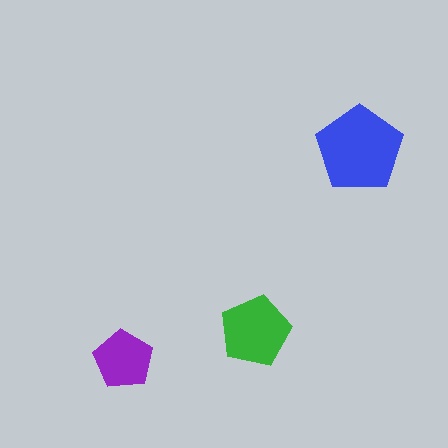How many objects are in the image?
There are 3 objects in the image.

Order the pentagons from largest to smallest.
the blue one, the green one, the purple one.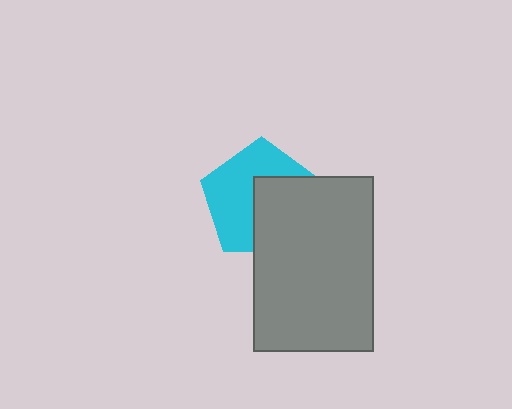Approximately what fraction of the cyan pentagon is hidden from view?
Roughly 45% of the cyan pentagon is hidden behind the gray rectangle.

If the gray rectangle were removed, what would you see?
You would see the complete cyan pentagon.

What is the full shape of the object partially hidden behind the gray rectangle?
The partially hidden object is a cyan pentagon.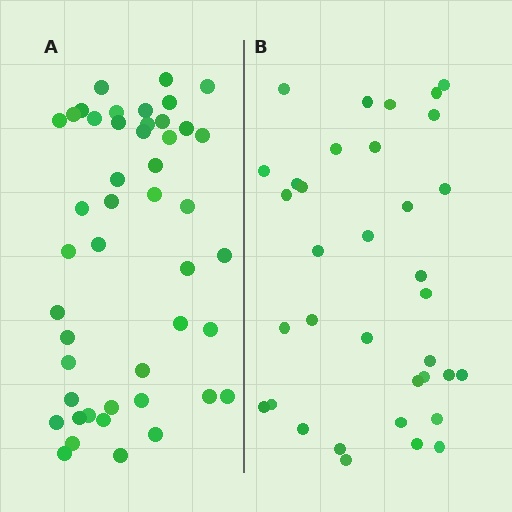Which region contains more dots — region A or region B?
Region A (the left region) has more dots.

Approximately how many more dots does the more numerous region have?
Region A has roughly 12 or so more dots than region B.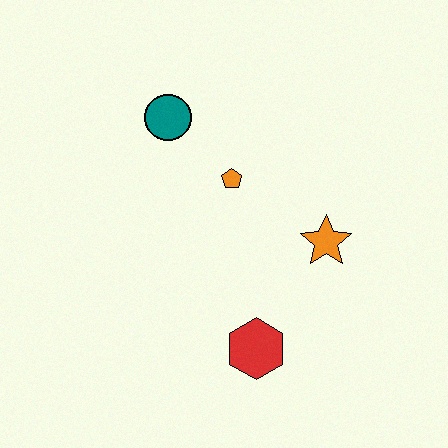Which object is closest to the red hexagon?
The orange star is closest to the red hexagon.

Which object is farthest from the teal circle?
The red hexagon is farthest from the teal circle.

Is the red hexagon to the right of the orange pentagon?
Yes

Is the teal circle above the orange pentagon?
Yes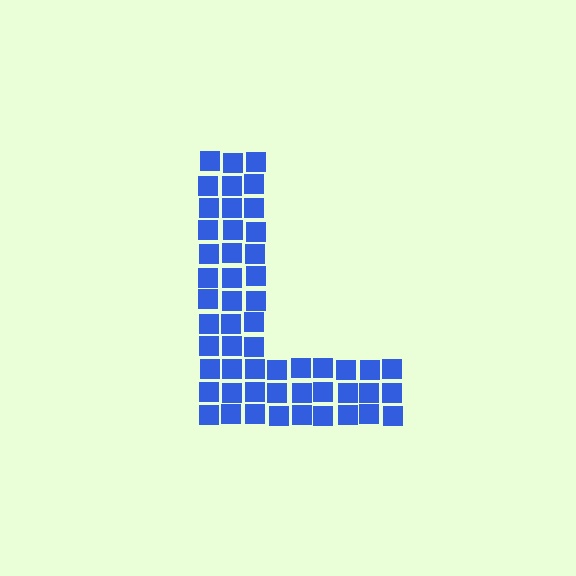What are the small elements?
The small elements are squares.